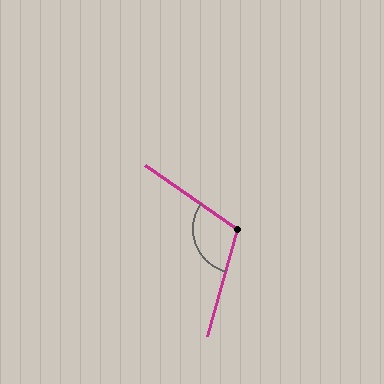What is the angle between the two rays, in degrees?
Approximately 110 degrees.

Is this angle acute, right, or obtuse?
It is obtuse.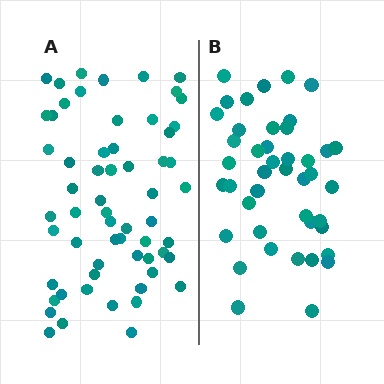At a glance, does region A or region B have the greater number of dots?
Region A (the left region) has more dots.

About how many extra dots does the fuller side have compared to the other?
Region A has approximately 15 more dots than region B.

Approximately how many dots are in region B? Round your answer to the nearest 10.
About 40 dots. (The exact count is 43, which rounds to 40.)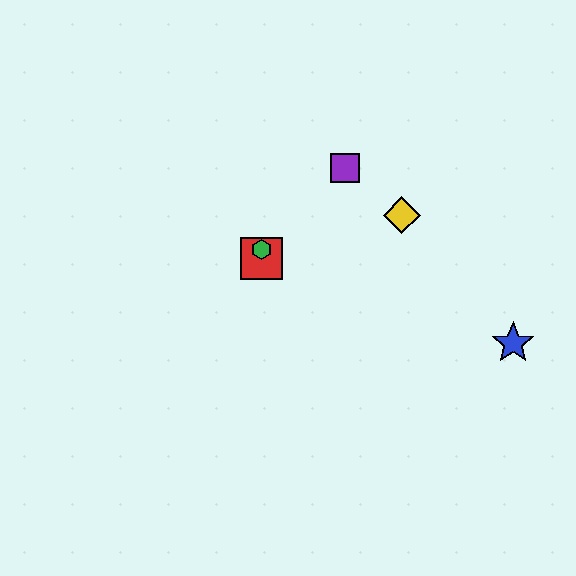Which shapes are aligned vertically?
The red square, the green hexagon are aligned vertically.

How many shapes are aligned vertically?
2 shapes (the red square, the green hexagon) are aligned vertically.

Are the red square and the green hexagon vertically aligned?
Yes, both are at x≈262.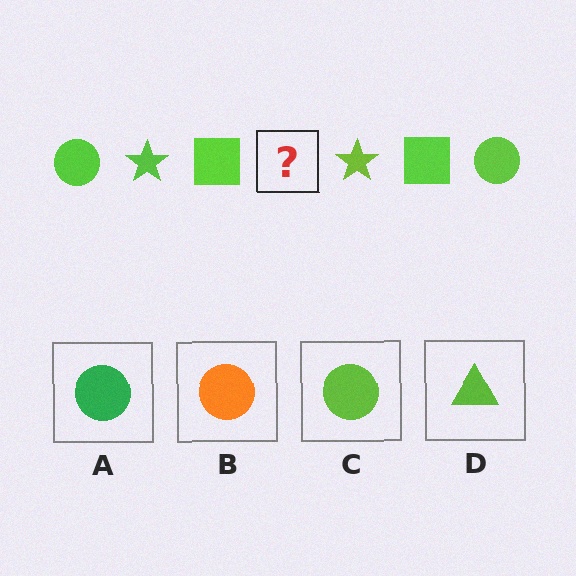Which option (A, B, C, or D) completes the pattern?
C.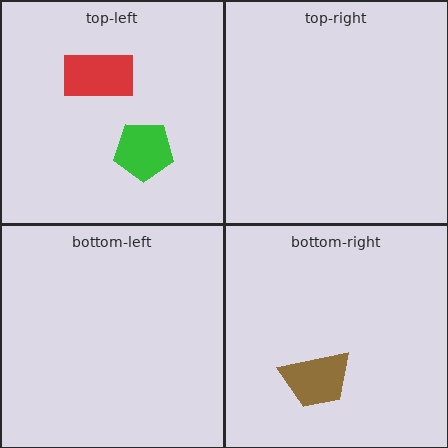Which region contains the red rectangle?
The top-left region.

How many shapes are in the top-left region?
2.